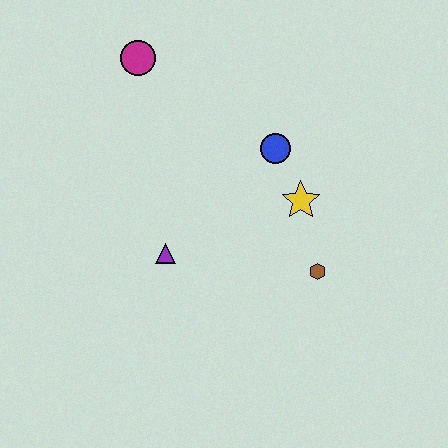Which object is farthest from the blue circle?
The magenta circle is farthest from the blue circle.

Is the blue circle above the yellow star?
Yes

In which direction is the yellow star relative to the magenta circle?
The yellow star is to the right of the magenta circle.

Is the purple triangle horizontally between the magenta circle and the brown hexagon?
Yes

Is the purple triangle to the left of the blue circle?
Yes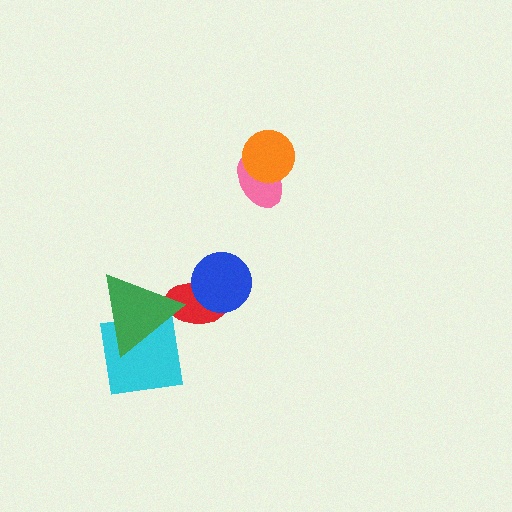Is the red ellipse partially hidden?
Yes, it is partially covered by another shape.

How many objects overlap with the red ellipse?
2 objects overlap with the red ellipse.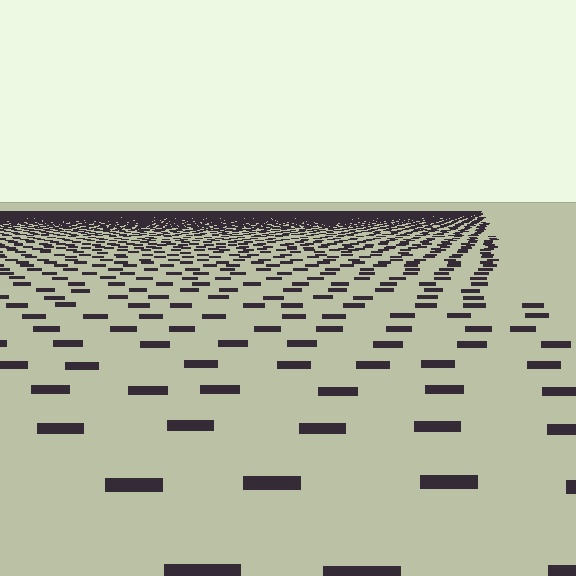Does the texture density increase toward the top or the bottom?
Density increases toward the top.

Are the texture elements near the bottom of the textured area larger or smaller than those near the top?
Larger. Near the bottom, elements are closer to the viewer and appear at a bigger on-screen size.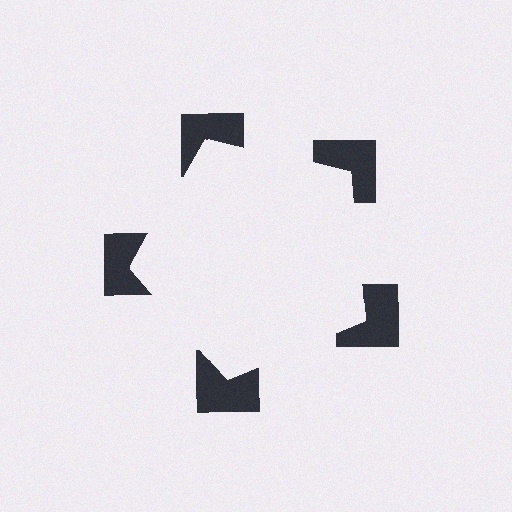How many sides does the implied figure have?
5 sides.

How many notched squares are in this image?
There are 5 — one at each vertex of the illusory pentagon.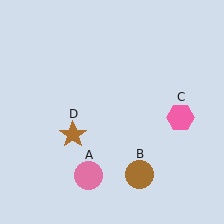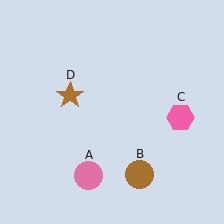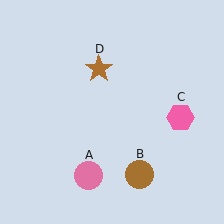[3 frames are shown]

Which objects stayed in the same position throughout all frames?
Pink circle (object A) and brown circle (object B) and pink hexagon (object C) remained stationary.